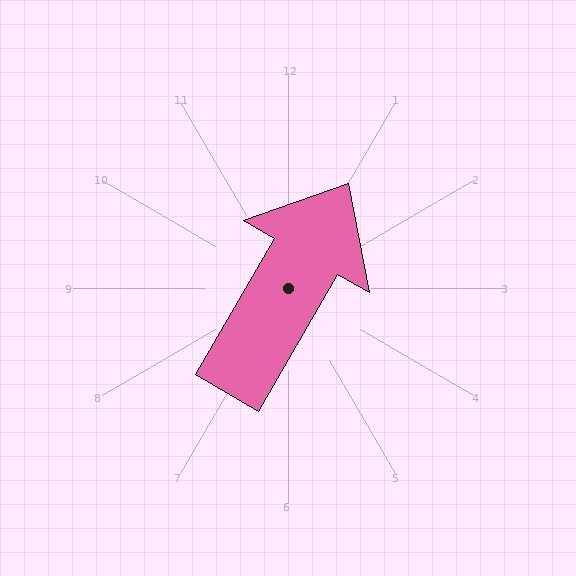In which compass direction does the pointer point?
Northeast.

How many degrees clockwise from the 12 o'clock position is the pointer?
Approximately 30 degrees.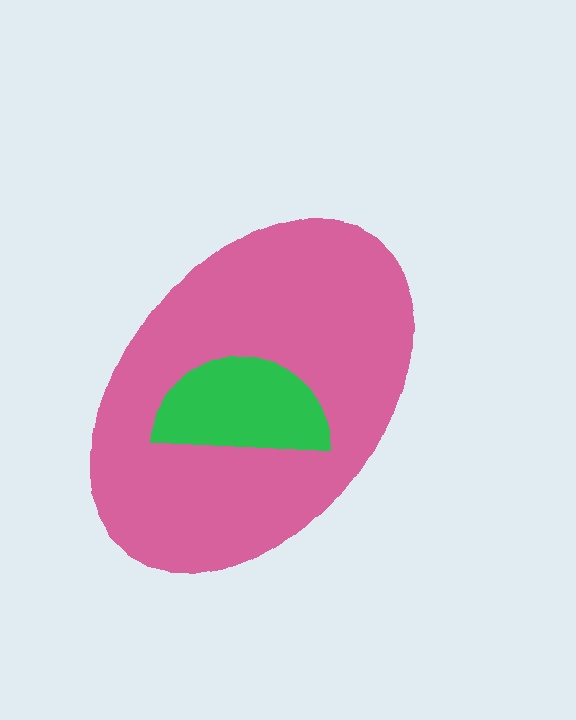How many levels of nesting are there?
2.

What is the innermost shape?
The green semicircle.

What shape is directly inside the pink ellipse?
The green semicircle.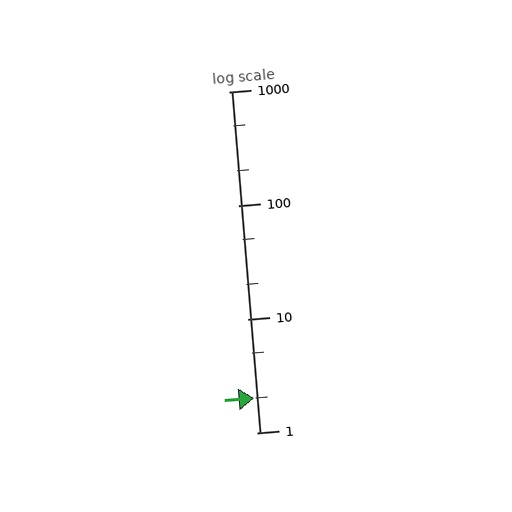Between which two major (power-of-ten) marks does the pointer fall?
The pointer is between 1 and 10.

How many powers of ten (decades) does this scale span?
The scale spans 3 decades, from 1 to 1000.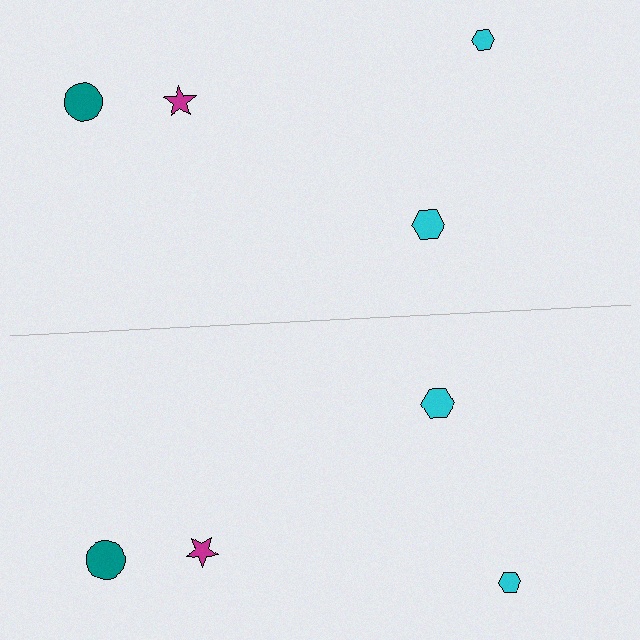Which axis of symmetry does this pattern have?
The pattern has a horizontal axis of symmetry running through the center of the image.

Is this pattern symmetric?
Yes, this pattern has bilateral (reflection) symmetry.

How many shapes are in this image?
There are 8 shapes in this image.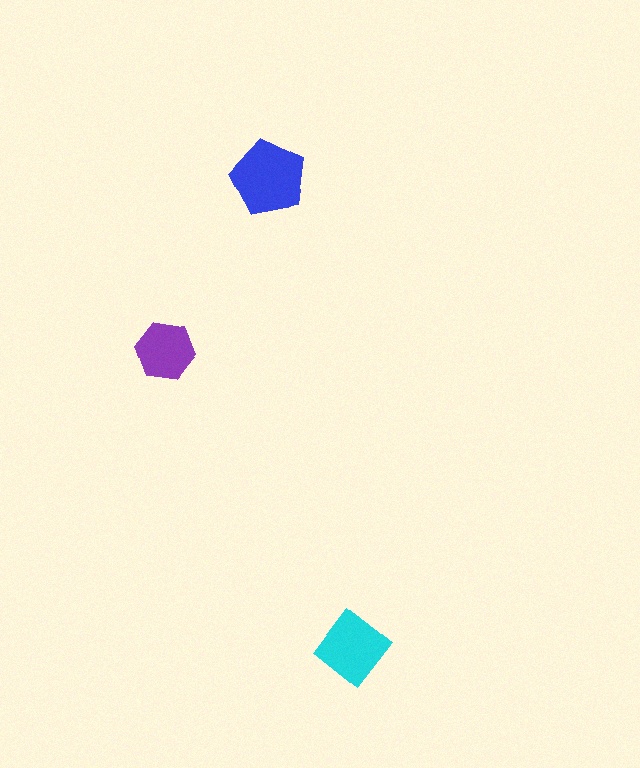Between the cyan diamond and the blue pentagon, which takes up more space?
The blue pentagon.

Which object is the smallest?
The purple hexagon.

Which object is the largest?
The blue pentagon.